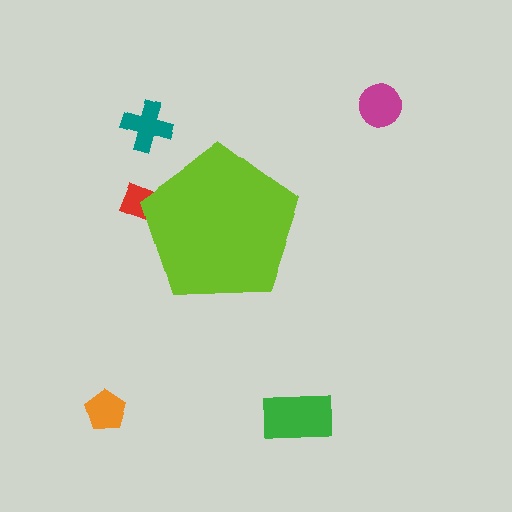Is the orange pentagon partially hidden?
No, the orange pentagon is fully visible.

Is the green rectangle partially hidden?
No, the green rectangle is fully visible.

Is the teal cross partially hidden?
No, the teal cross is fully visible.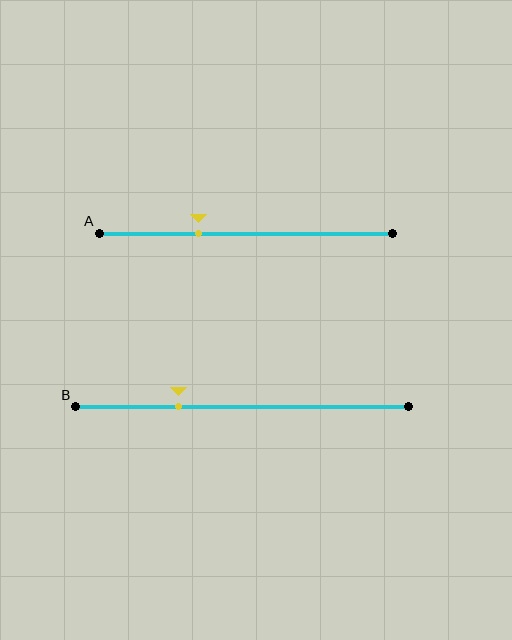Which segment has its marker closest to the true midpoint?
Segment A has its marker closest to the true midpoint.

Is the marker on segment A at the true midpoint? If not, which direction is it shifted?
No, the marker on segment A is shifted to the left by about 16% of the segment length.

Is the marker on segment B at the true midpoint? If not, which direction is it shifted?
No, the marker on segment B is shifted to the left by about 19% of the segment length.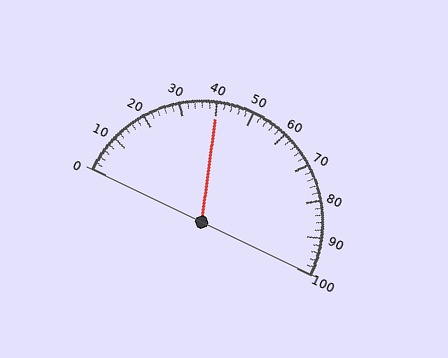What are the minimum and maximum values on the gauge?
The gauge ranges from 0 to 100.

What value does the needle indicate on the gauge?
The needle indicates approximately 40.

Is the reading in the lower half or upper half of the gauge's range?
The reading is in the lower half of the range (0 to 100).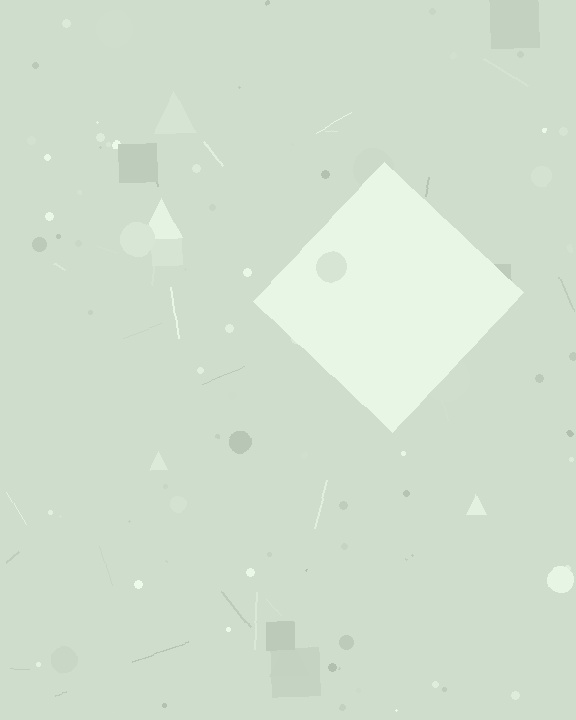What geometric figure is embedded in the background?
A diamond is embedded in the background.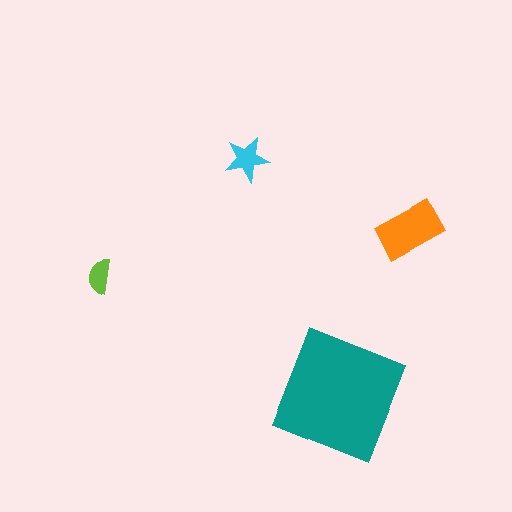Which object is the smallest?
The lime semicircle.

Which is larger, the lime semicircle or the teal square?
The teal square.